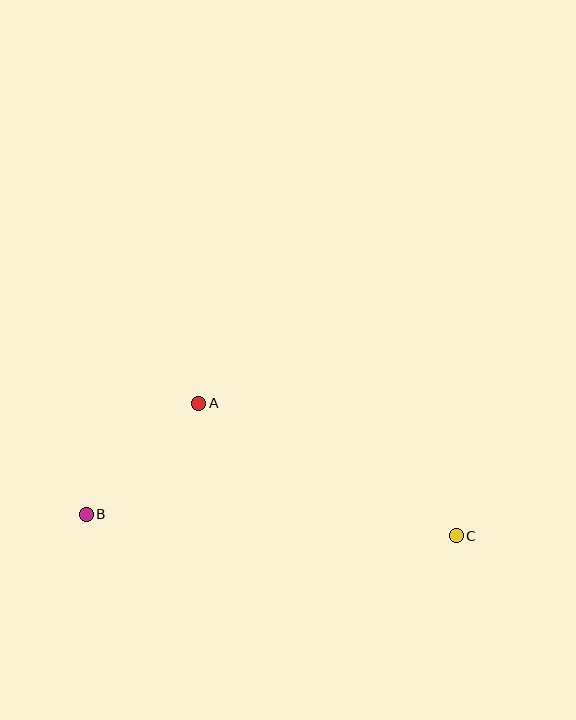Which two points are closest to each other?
Points A and B are closest to each other.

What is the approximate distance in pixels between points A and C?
The distance between A and C is approximately 289 pixels.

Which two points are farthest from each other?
Points B and C are farthest from each other.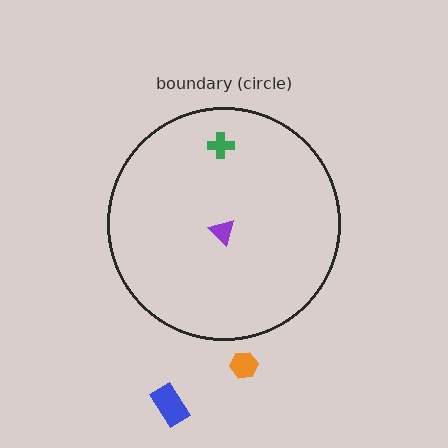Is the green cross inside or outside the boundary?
Inside.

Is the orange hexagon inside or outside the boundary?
Outside.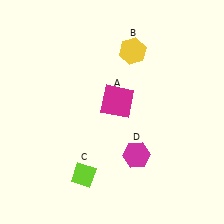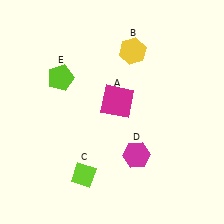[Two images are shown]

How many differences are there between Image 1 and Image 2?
There is 1 difference between the two images.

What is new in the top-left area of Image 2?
A lime pentagon (E) was added in the top-left area of Image 2.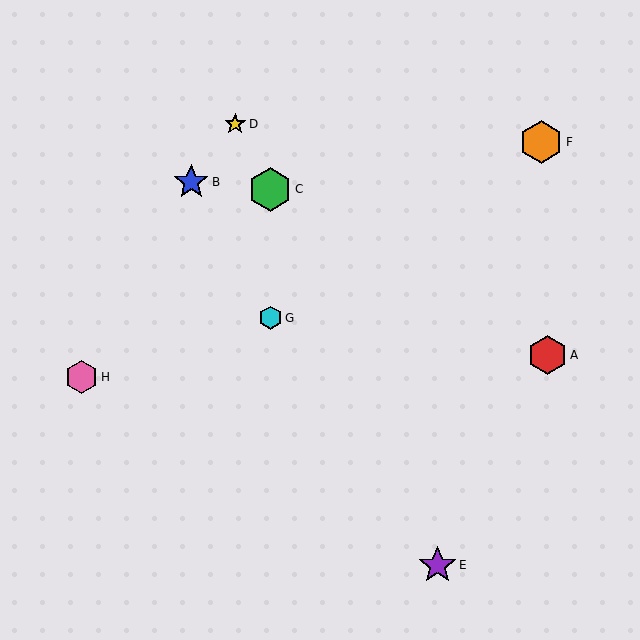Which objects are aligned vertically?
Objects C, G are aligned vertically.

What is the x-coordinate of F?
Object F is at x≈541.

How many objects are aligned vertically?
2 objects (C, G) are aligned vertically.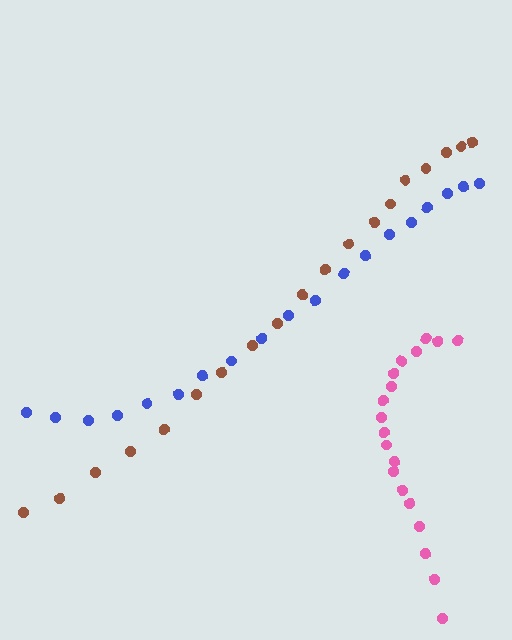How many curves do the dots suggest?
There are 3 distinct paths.